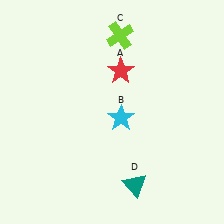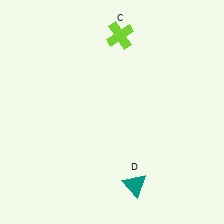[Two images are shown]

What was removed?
The cyan star (B), the red star (A) were removed in Image 2.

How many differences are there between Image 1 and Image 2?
There are 2 differences between the two images.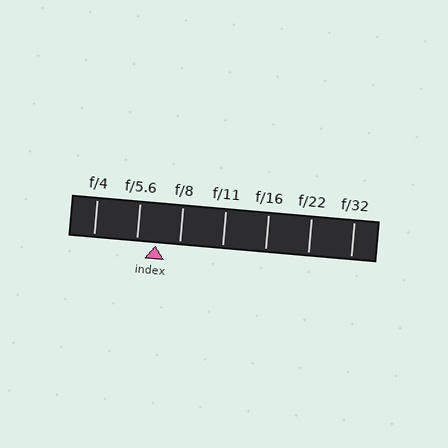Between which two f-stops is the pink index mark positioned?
The index mark is between f/5.6 and f/8.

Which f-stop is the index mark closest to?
The index mark is closest to f/5.6.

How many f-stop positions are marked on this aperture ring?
There are 7 f-stop positions marked.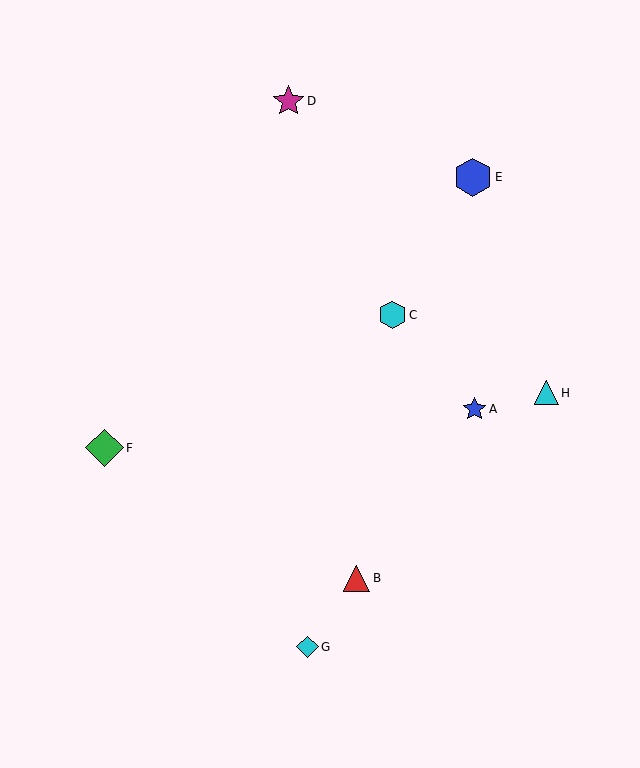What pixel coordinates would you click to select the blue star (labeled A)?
Click at (474, 409) to select the blue star A.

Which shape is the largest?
The blue hexagon (labeled E) is the largest.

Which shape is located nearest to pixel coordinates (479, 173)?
The blue hexagon (labeled E) at (473, 177) is nearest to that location.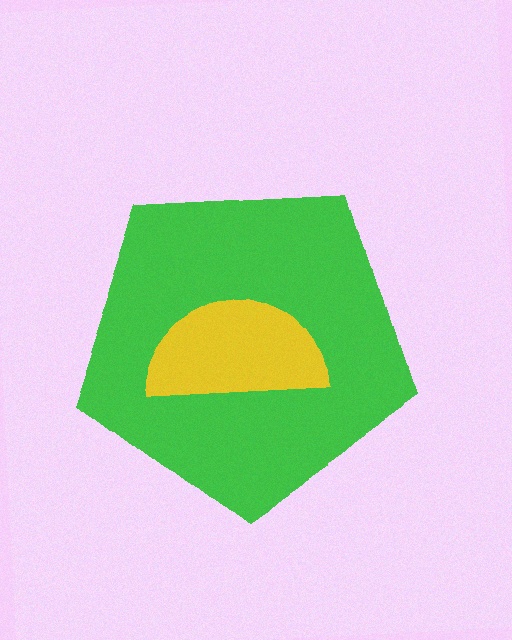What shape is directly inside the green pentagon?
The yellow semicircle.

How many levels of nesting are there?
2.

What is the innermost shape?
The yellow semicircle.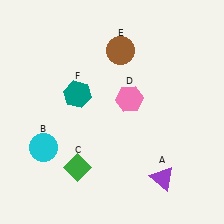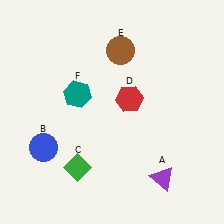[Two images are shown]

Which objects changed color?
B changed from cyan to blue. D changed from pink to red.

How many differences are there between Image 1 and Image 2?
There are 2 differences between the two images.